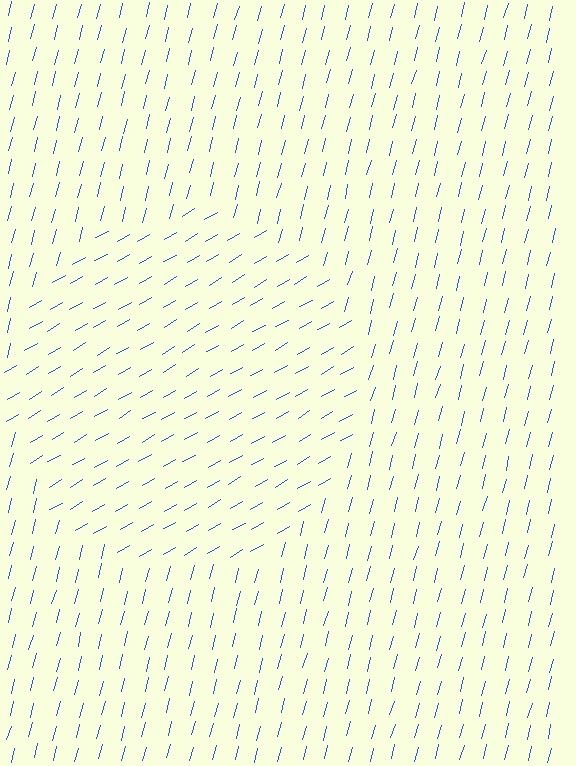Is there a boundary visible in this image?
Yes, there is a texture boundary formed by a change in line orientation.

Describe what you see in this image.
The image is filled with small blue line segments. A circle region in the image has lines oriented differently from the surrounding lines, creating a visible texture boundary.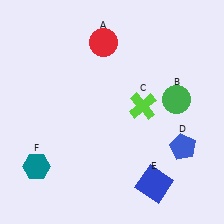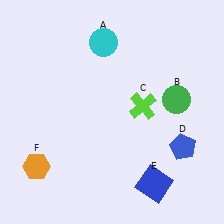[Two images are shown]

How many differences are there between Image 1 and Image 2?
There are 2 differences between the two images.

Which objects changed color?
A changed from red to cyan. F changed from teal to orange.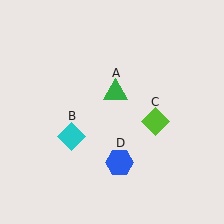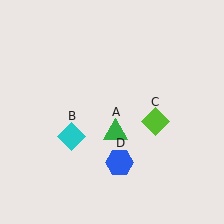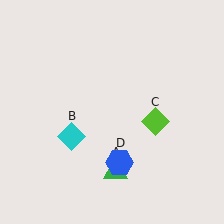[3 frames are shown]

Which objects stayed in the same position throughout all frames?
Cyan diamond (object B) and lime diamond (object C) and blue hexagon (object D) remained stationary.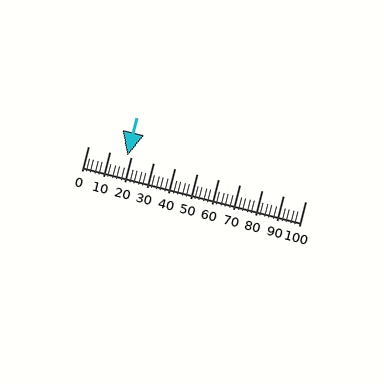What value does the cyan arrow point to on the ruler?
The cyan arrow points to approximately 18.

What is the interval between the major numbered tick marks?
The major tick marks are spaced 10 units apart.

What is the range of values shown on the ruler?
The ruler shows values from 0 to 100.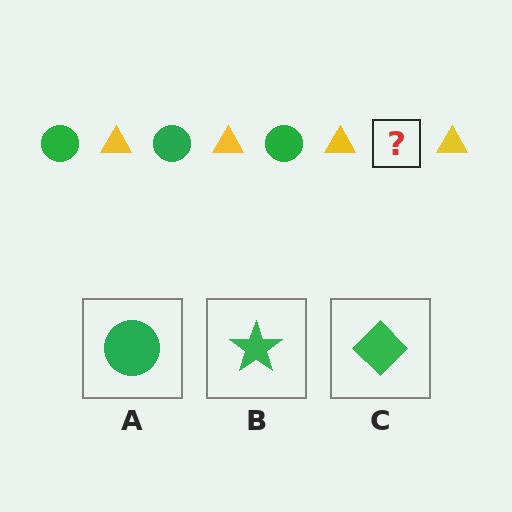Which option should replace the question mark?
Option A.